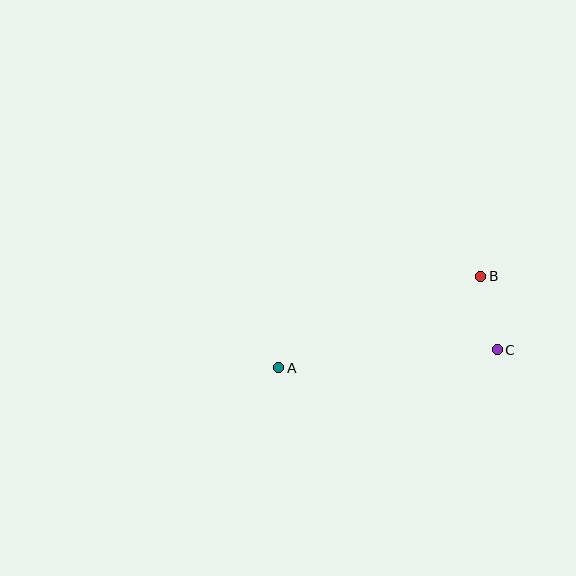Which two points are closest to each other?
Points B and C are closest to each other.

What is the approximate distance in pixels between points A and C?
The distance between A and C is approximately 220 pixels.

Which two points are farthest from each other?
Points A and B are farthest from each other.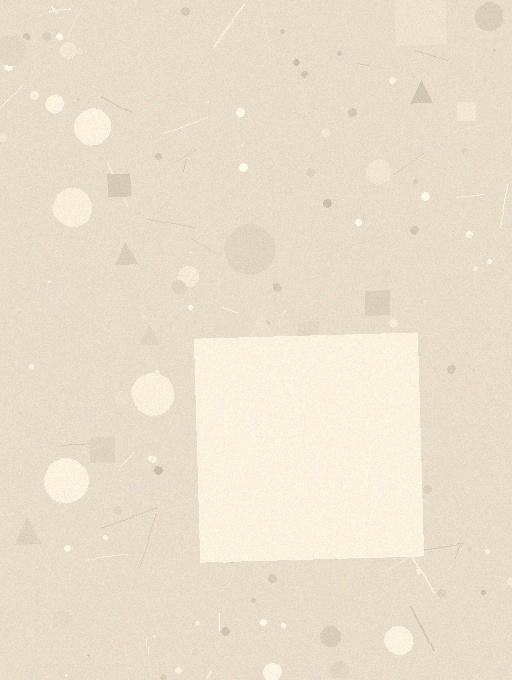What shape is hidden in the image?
A square is hidden in the image.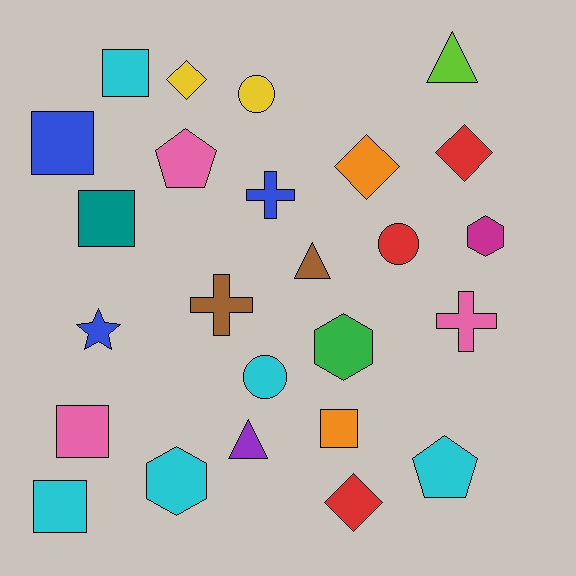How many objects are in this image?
There are 25 objects.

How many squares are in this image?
There are 6 squares.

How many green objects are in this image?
There is 1 green object.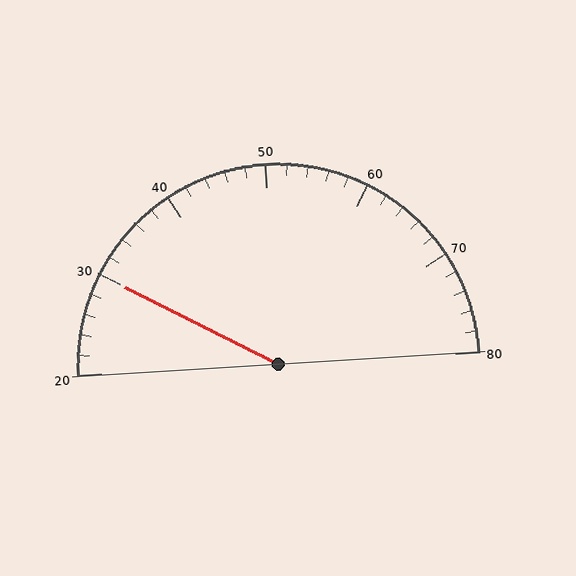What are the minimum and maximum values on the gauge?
The gauge ranges from 20 to 80.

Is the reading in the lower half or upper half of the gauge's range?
The reading is in the lower half of the range (20 to 80).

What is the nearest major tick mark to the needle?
The nearest major tick mark is 30.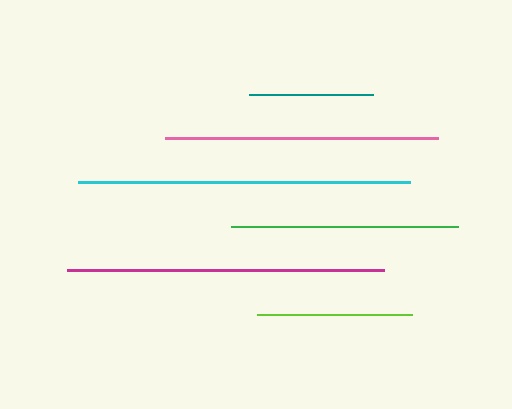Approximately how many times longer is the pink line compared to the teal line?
The pink line is approximately 2.2 times the length of the teal line.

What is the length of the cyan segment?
The cyan segment is approximately 332 pixels long.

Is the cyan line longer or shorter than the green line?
The cyan line is longer than the green line.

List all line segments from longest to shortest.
From longest to shortest: cyan, magenta, pink, green, lime, teal.